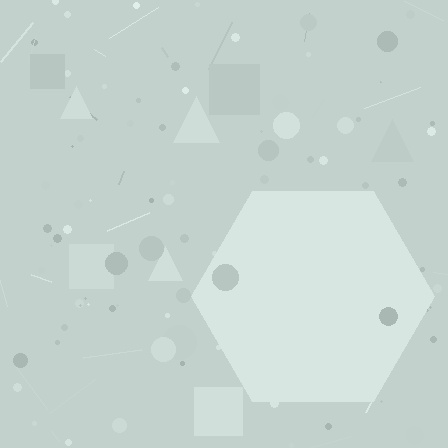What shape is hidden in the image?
A hexagon is hidden in the image.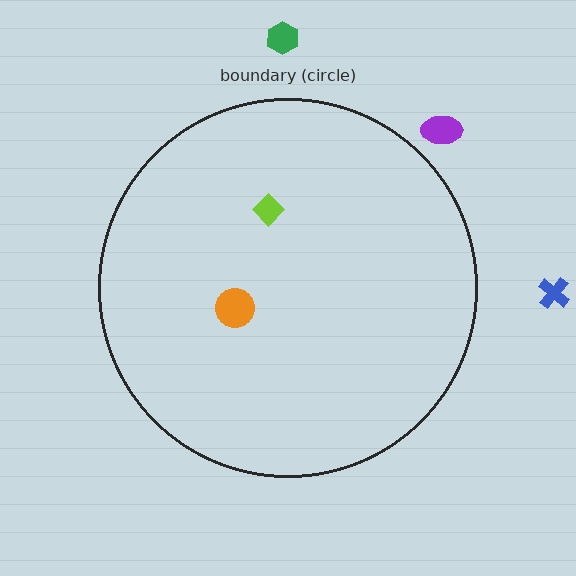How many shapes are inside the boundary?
2 inside, 3 outside.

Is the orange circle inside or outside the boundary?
Inside.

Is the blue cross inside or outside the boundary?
Outside.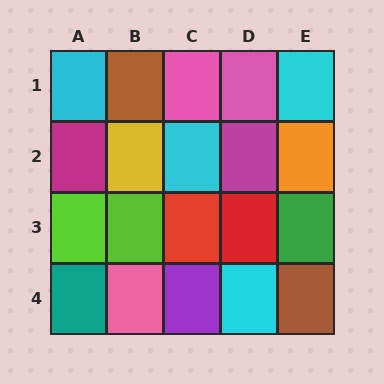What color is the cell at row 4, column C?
Purple.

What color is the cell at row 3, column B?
Lime.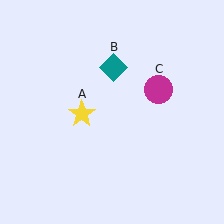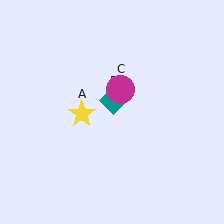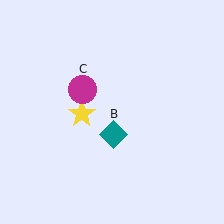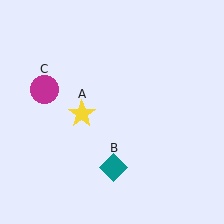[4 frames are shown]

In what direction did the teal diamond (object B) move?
The teal diamond (object B) moved down.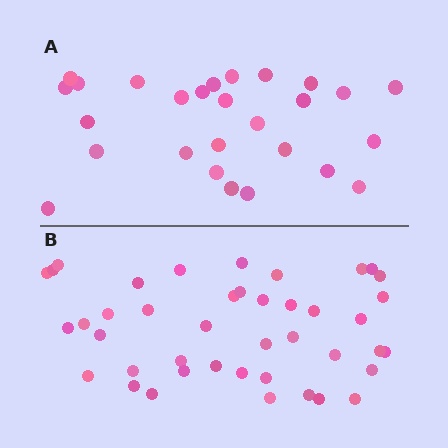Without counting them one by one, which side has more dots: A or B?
Region B (the bottom region) has more dots.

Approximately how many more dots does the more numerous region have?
Region B has approximately 15 more dots than region A.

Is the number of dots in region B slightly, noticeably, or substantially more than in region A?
Region B has substantially more. The ratio is roughly 1.6 to 1.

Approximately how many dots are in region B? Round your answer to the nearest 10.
About 40 dots. (The exact count is 42, which rounds to 40.)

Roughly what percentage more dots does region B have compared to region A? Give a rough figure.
About 55% more.